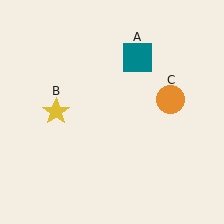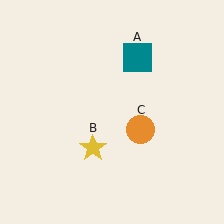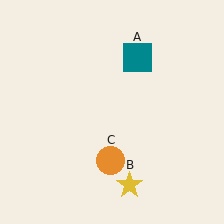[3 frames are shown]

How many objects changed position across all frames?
2 objects changed position: yellow star (object B), orange circle (object C).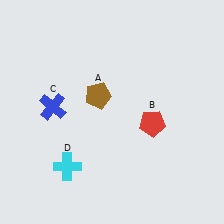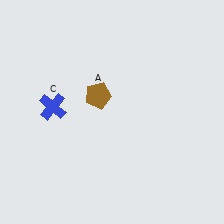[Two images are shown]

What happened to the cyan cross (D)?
The cyan cross (D) was removed in Image 2. It was in the bottom-left area of Image 1.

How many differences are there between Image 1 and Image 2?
There are 2 differences between the two images.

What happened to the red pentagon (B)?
The red pentagon (B) was removed in Image 2. It was in the bottom-right area of Image 1.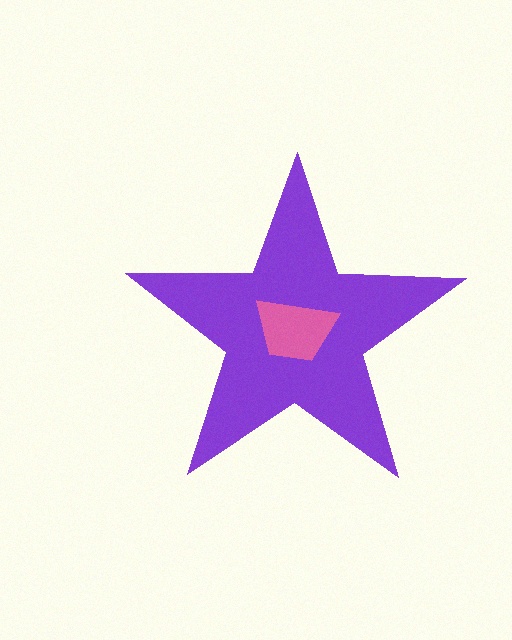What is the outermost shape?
The purple star.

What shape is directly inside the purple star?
The pink trapezoid.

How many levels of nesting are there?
2.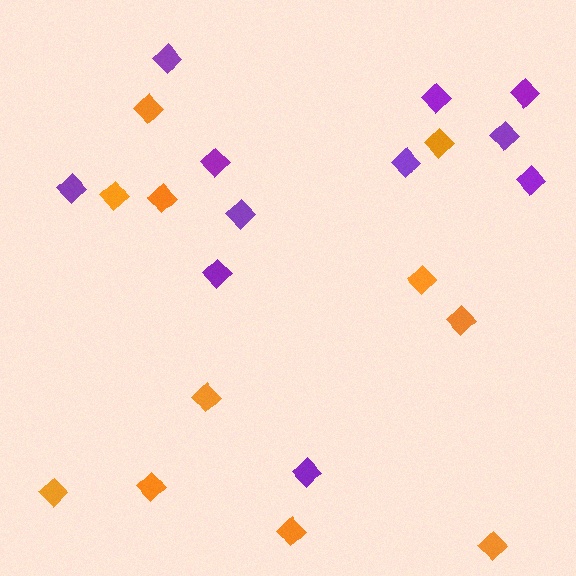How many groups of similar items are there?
There are 2 groups: one group of orange diamonds (11) and one group of purple diamonds (11).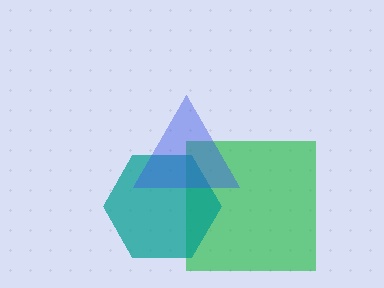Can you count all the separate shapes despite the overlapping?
Yes, there are 3 separate shapes.